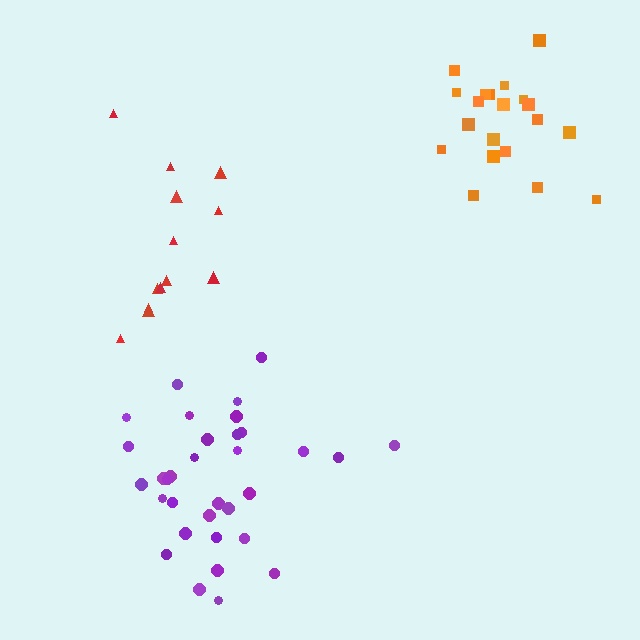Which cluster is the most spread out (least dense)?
Red.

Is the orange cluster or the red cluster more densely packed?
Orange.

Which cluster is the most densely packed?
Purple.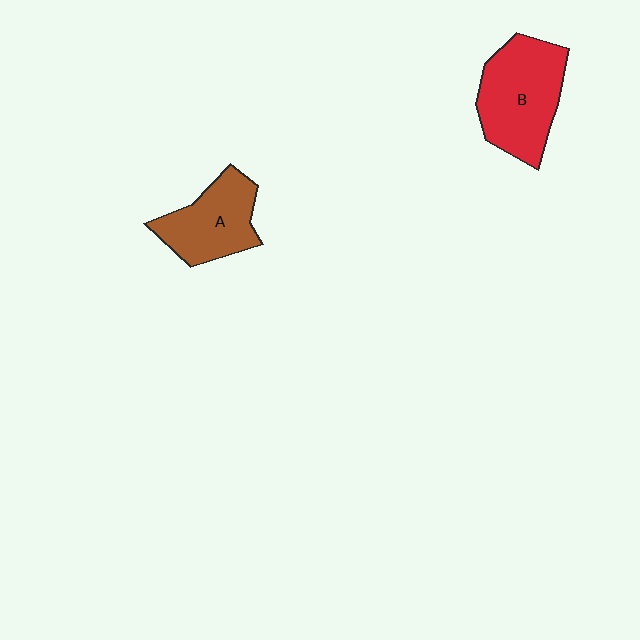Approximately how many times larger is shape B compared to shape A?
Approximately 1.3 times.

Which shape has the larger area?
Shape B (red).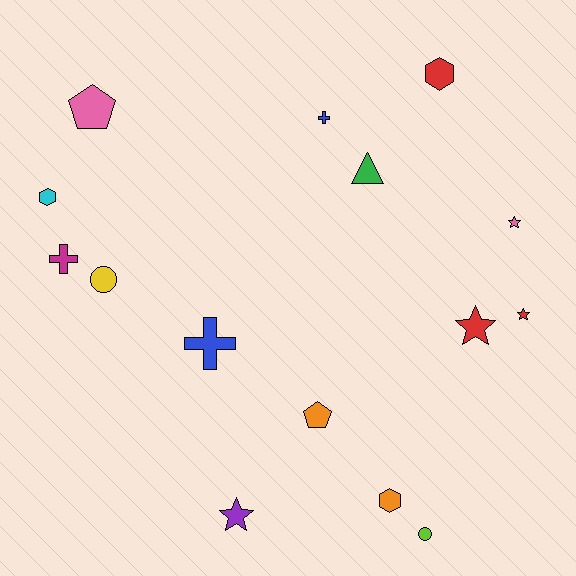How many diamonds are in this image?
There are no diamonds.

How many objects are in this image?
There are 15 objects.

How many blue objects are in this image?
There are 2 blue objects.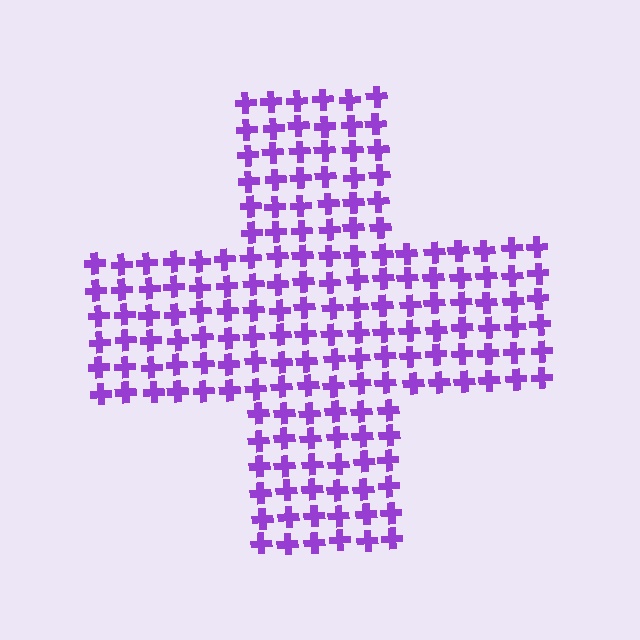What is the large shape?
The large shape is a cross.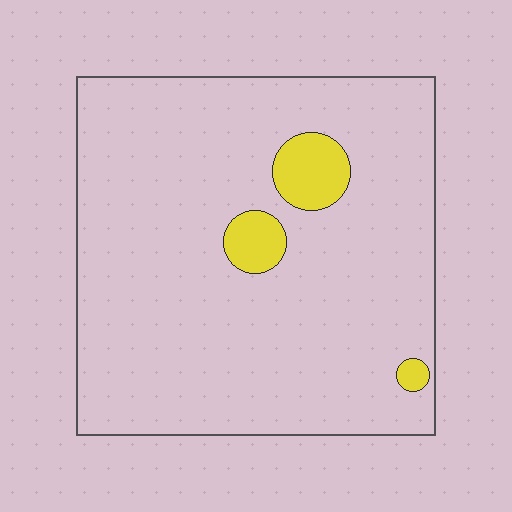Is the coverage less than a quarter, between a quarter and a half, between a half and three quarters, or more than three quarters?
Less than a quarter.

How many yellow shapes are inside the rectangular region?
3.